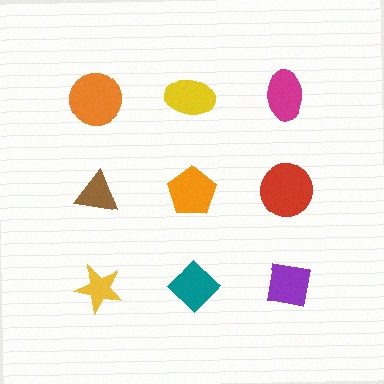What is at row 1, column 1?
An orange circle.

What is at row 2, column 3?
A red circle.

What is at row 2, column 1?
A brown triangle.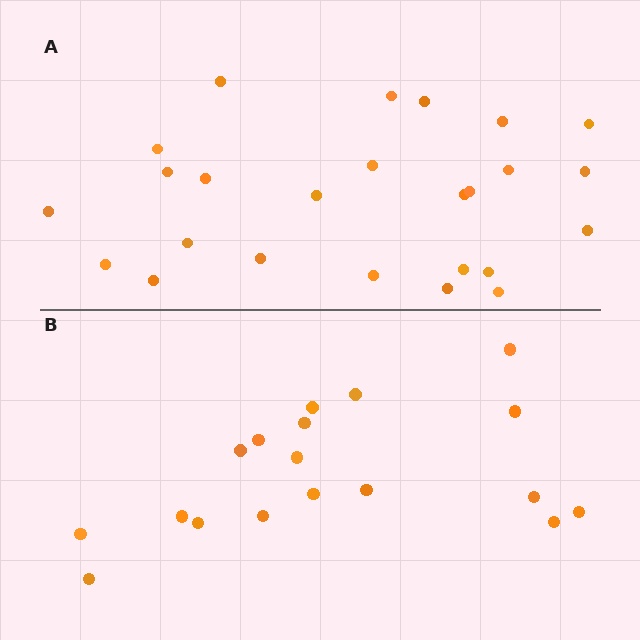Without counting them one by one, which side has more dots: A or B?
Region A (the top region) has more dots.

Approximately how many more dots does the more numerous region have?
Region A has roughly 8 or so more dots than region B.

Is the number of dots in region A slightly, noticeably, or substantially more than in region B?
Region A has noticeably more, but not dramatically so. The ratio is roughly 1.4 to 1.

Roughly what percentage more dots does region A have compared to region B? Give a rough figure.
About 40% more.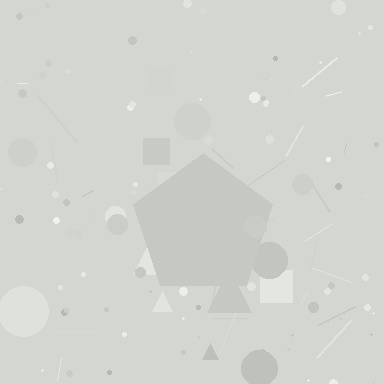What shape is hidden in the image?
A pentagon is hidden in the image.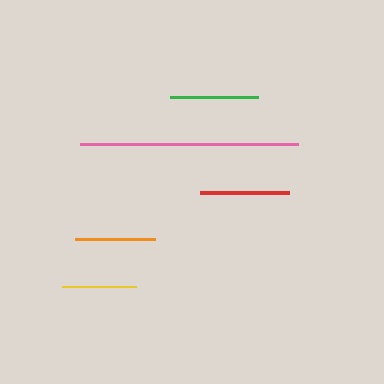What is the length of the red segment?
The red segment is approximately 89 pixels long.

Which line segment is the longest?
The pink line is the longest at approximately 217 pixels.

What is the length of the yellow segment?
The yellow segment is approximately 74 pixels long.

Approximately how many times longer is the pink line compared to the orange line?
The pink line is approximately 2.7 times the length of the orange line.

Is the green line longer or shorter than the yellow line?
The green line is longer than the yellow line.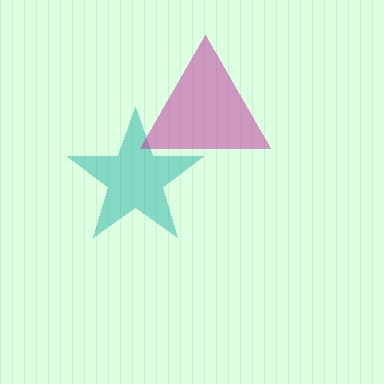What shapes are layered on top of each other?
The layered shapes are: a teal star, a magenta triangle.